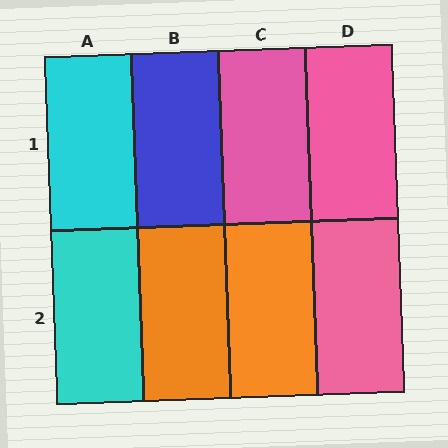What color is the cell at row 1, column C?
Pink.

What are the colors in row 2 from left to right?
Cyan, orange, orange, pink.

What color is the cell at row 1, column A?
Cyan.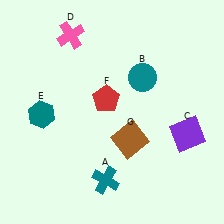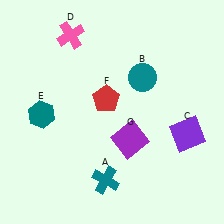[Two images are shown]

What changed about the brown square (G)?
In Image 1, G is brown. In Image 2, it changed to purple.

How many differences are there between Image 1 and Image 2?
There is 1 difference between the two images.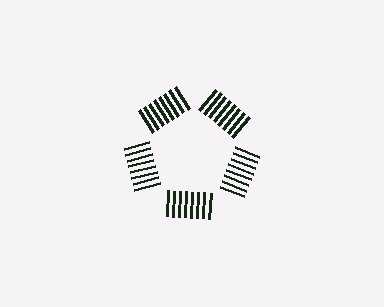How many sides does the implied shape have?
5 sides — the line-ends trace a pentagon.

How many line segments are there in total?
40 — 8 along each of the 5 edges.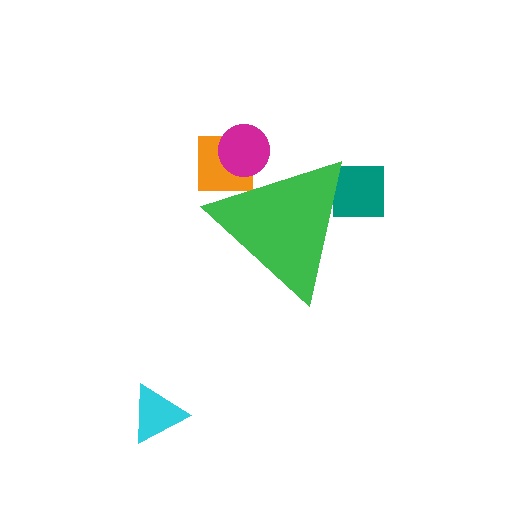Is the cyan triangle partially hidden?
No, the cyan triangle is fully visible.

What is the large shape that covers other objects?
A green triangle.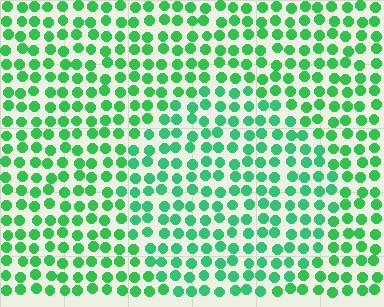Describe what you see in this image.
The image is filled with small green elements in a uniform arrangement. A circle-shaped region is visible where the elements are tinted to a slightly different hue, forming a subtle color boundary.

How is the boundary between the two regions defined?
The boundary is defined purely by a slight shift in hue (about 16 degrees). Spacing, size, and orientation are identical on both sides.